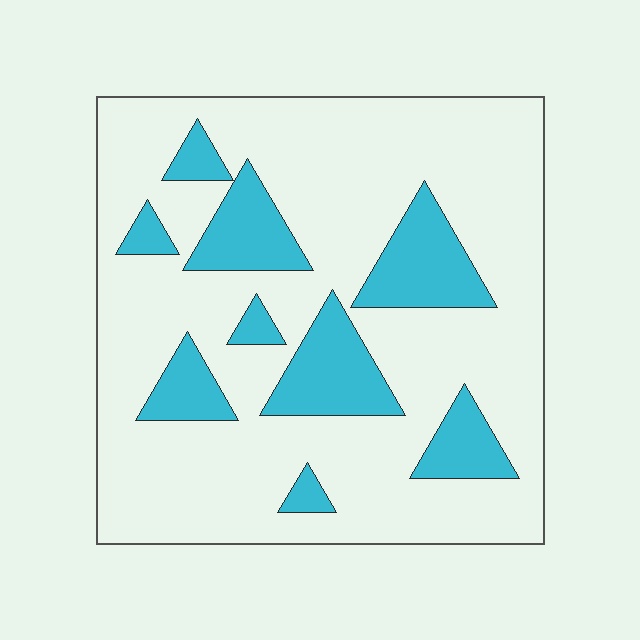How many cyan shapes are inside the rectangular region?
9.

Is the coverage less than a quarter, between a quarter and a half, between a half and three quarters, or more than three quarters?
Less than a quarter.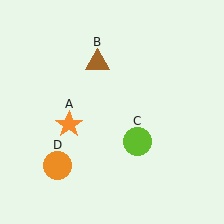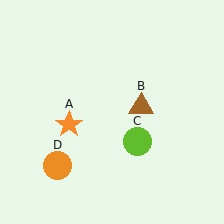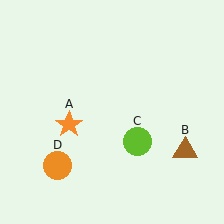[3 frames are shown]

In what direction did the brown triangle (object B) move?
The brown triangle (object B) moved down and to the right.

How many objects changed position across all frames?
1 object changed position: brown triangle (object B).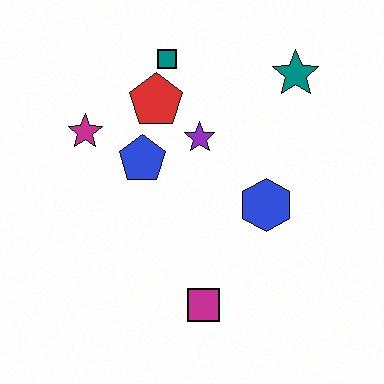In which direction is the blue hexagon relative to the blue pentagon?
The blue hexagon is to the right of the blue pentagon.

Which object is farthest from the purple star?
The magenta square is farthest from the purple star.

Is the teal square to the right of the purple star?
No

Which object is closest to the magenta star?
The blue pentagon is closest to the magenta star.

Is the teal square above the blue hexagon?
Yes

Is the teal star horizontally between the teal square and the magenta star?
No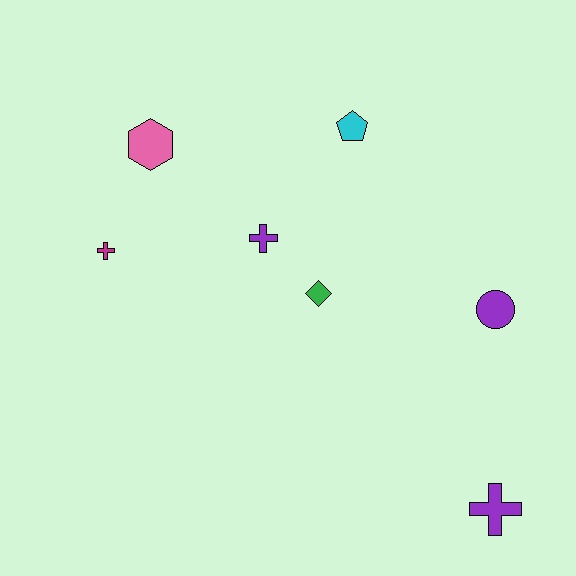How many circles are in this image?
There is 1 circle.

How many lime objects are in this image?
There are no lime objects.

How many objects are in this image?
There are 7 objects.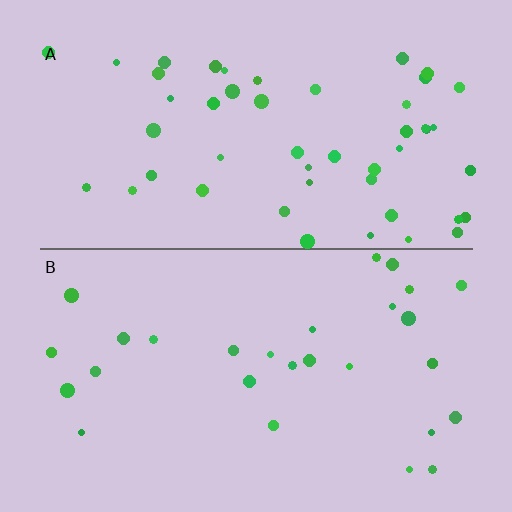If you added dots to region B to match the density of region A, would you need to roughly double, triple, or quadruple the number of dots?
Approximately double.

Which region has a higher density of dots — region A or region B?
A (the top).